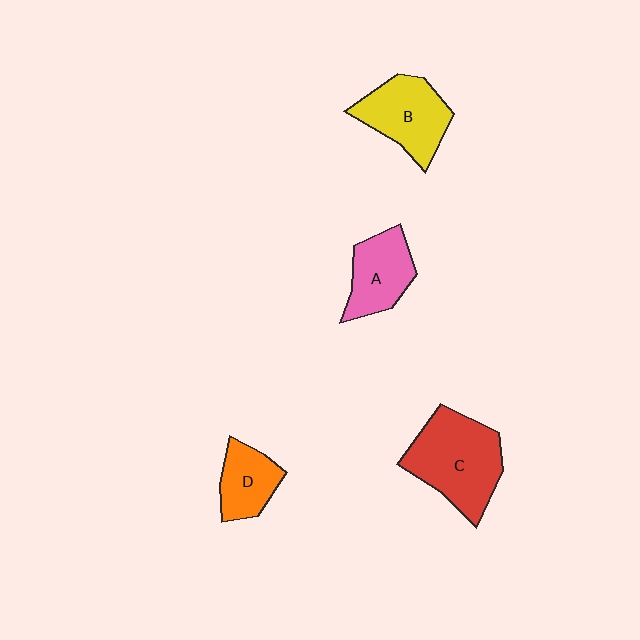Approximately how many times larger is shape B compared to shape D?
Approximately 1.5 times.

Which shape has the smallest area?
Shape D (orange).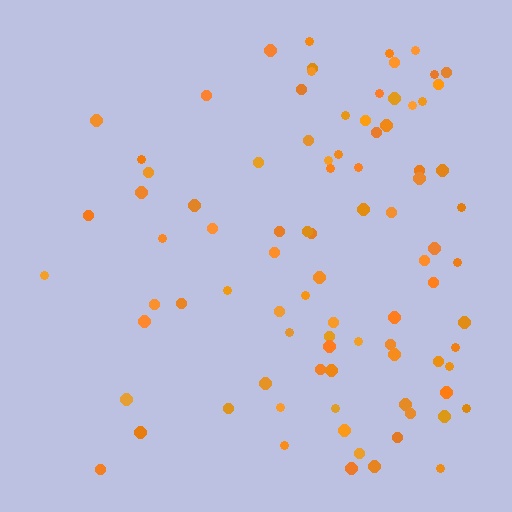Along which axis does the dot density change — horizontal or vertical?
Horizontal.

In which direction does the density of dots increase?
From left to right, with the right side densest.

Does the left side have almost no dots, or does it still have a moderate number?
Still a moderate number, just noticeably fewer than the right.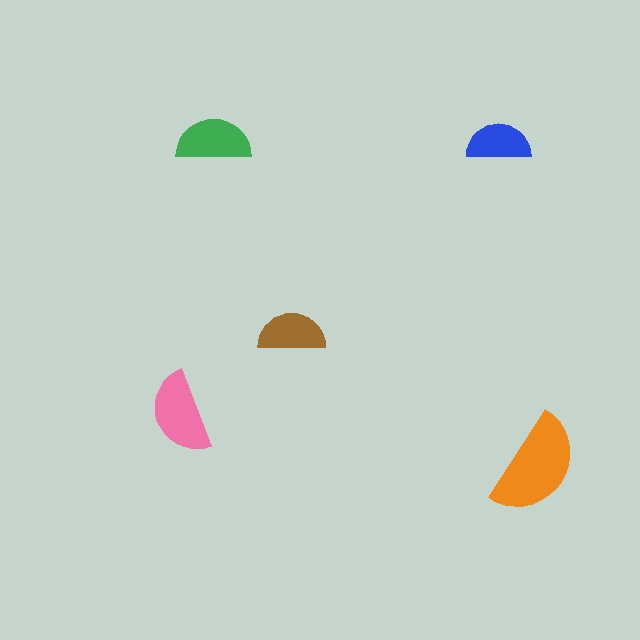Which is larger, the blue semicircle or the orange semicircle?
The orange one.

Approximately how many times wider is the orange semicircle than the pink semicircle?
About 1.5 times wider.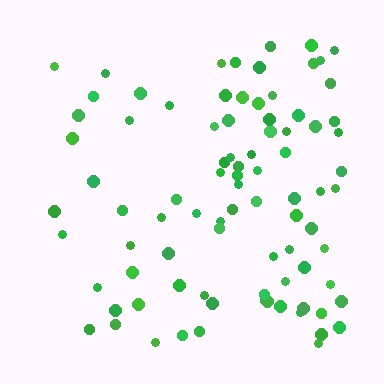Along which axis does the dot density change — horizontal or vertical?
Horizontal.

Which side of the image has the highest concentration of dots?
The right.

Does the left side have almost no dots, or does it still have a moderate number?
Still a moderate number, just noticeably fewer than the right.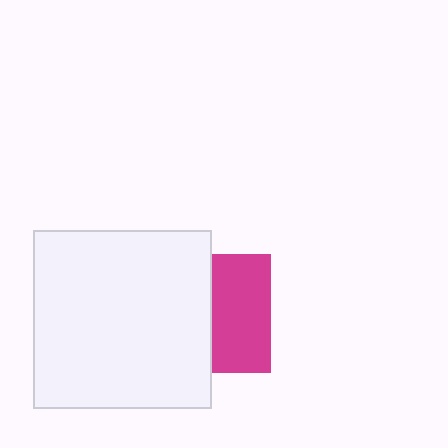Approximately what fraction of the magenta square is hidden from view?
Roughly 50% of the magenta square is hidden behind the white square.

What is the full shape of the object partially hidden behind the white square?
The partially hidden object is a magenta square.